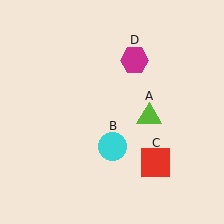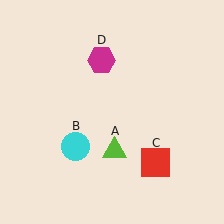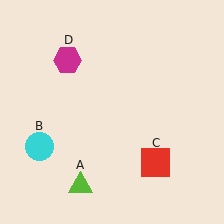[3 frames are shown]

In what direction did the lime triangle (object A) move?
The lime triangle (object A) moved down and to the left.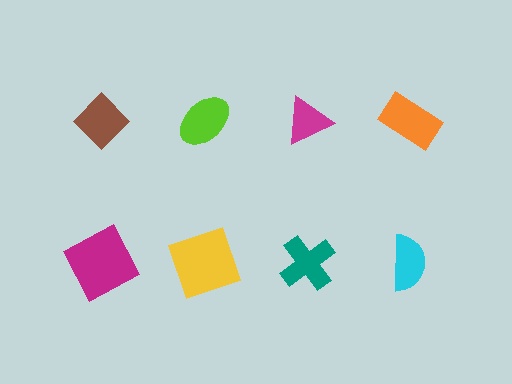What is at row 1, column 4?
An orange rectangle.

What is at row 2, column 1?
A magenta square.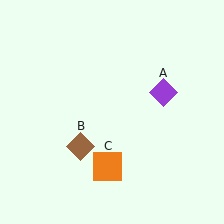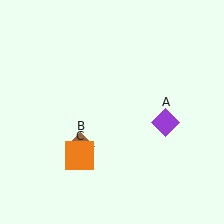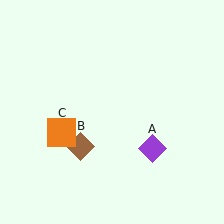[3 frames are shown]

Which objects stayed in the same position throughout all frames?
Brown diamond (object B) remained stationary.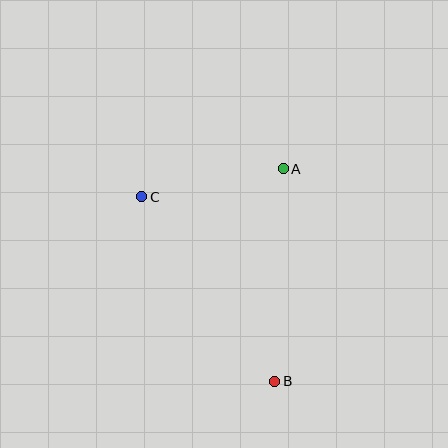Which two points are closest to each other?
Points A and C are closest to each other.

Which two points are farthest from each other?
Points B and C are farthest from each other.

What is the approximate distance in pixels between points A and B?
The distance between A and B is approximately 213 pixels.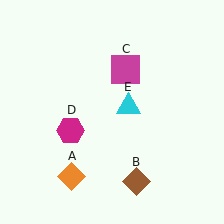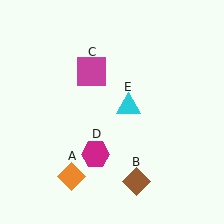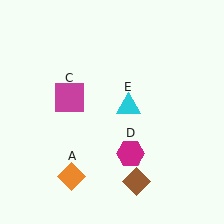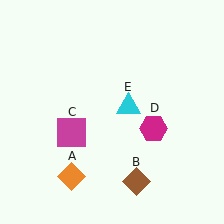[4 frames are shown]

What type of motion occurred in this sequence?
The magenta square (object C), magenta hexagon (object D) rotated counterclockwise around the center of the scene.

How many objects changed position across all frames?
2 objects changed position: magenta square (object C), magenta hexagon (object D).